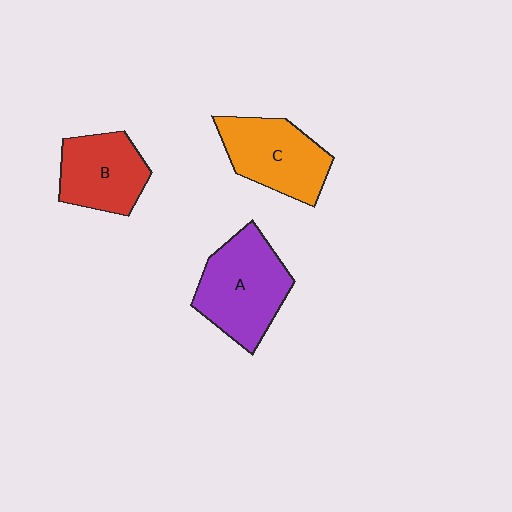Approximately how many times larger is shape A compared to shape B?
Approximately 1.3 times.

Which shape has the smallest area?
Shape B (red).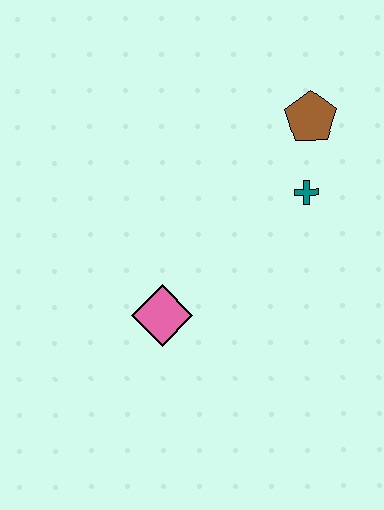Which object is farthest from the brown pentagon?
The pink diamond is farthest from the brown pentagon.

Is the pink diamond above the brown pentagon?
No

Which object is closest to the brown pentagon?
The teal cross is closest to the brown pentagon.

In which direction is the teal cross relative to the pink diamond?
The teal cross is to the right of the pink diamond.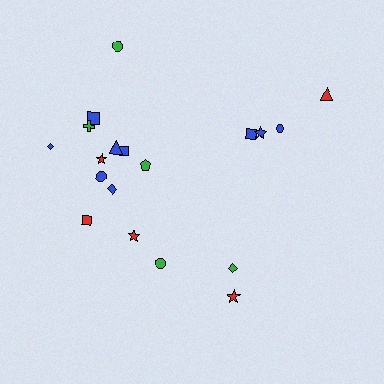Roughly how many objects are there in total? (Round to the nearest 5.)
Roughly 20 objects in total.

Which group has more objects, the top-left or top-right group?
The top-left group.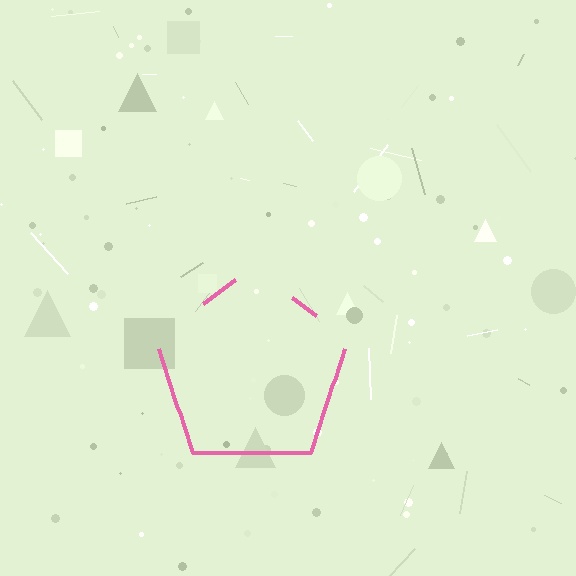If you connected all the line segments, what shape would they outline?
They would outline a pentagon.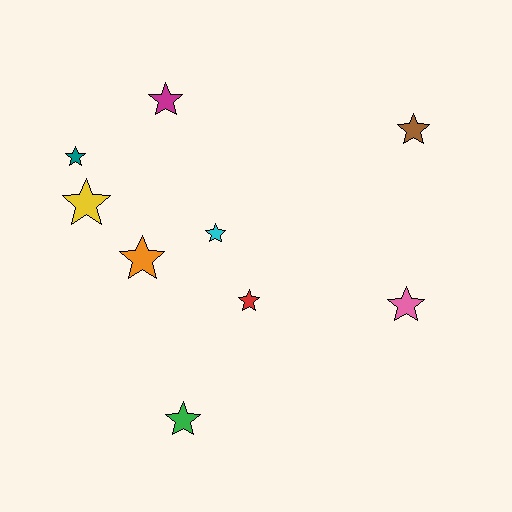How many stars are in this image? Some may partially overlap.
There are 9 stars.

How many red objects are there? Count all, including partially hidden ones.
There is 1 red object.